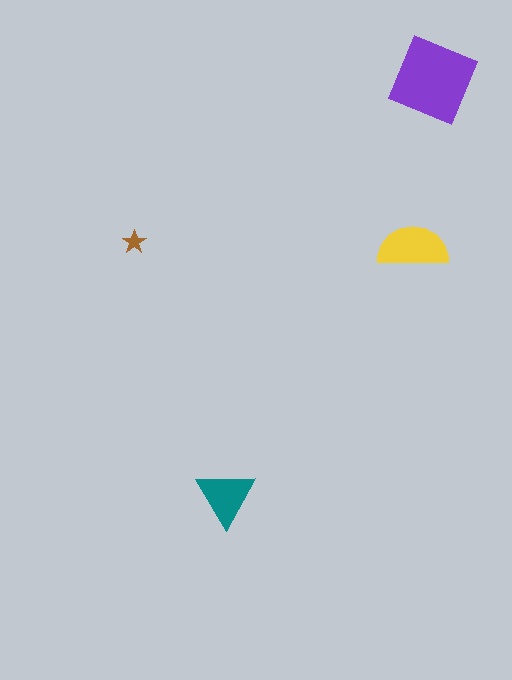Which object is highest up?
The purple square is topmost.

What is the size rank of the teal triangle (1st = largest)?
3rd.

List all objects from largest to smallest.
The purple square, the yellow semicircle, the teal triangle, the brown star.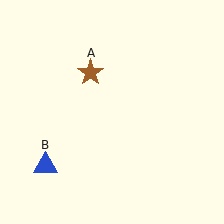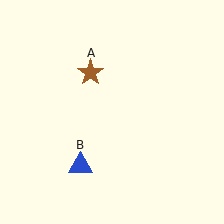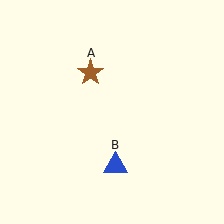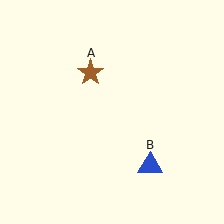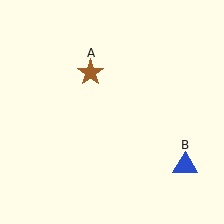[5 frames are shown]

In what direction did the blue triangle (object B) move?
The blue triangle (object B) moved right.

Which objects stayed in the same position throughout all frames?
Brown star (object A) remained stationary.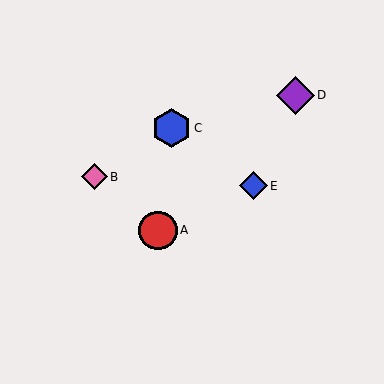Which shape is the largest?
The blue hexagon (labeled C) is the largest.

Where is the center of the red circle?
The center of the red circle is at (158, 230).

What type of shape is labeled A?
Shape A is a red circle.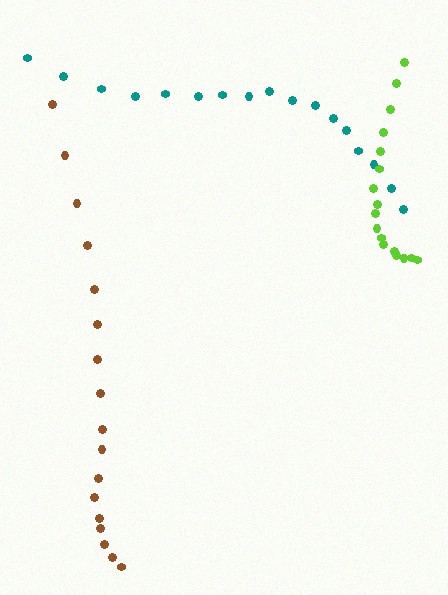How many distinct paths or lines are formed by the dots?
There are 3 distinct paths.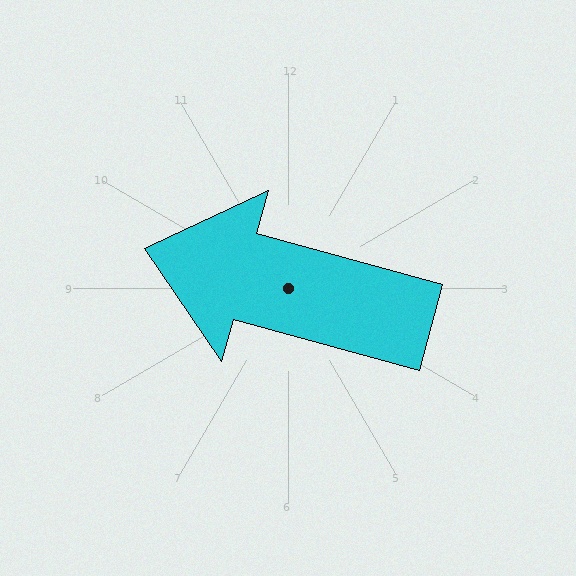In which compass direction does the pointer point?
West.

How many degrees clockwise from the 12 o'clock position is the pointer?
Approximately 285 degrees.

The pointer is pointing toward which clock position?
Roughly 10 o'clock.